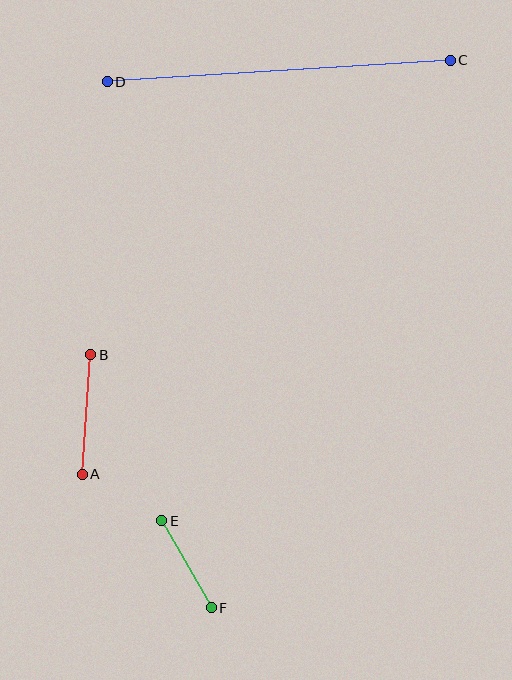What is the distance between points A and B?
The distance is approximately 120 pixels.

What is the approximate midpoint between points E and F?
The midpoint is at approximately (186, 564) pixels.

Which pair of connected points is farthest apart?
Points C and D are farthest apart.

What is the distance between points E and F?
The distance is approximately 100 pixels.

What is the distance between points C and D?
The distance is approximately 344 pixels.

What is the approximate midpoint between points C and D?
The midpoint is at approximately (279, 71) pixels.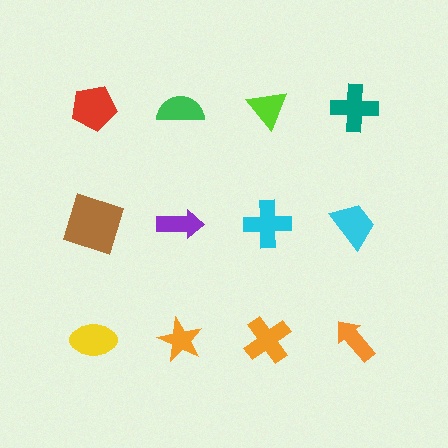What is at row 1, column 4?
A teal cross.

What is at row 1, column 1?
A red pentagon.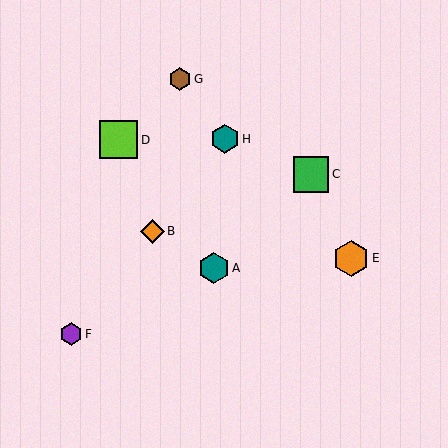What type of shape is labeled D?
Shape D is a lime square.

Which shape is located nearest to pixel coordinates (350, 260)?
The orange hexagon (labeled E) at (351, 258) is nearest to that location.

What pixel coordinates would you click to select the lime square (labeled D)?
Click at (118, 140) to select the lime square D.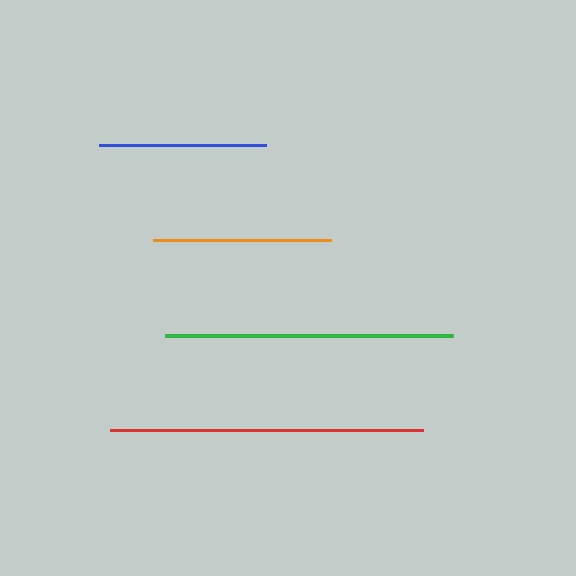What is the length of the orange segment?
The orange segment is approximately 178 pixels long.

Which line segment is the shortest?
The blue line is the shortest at approximately 167 pixels.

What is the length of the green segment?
The green segment is approximately 287 pixels long.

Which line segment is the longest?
The red line is the longest at approximately 313 pixels.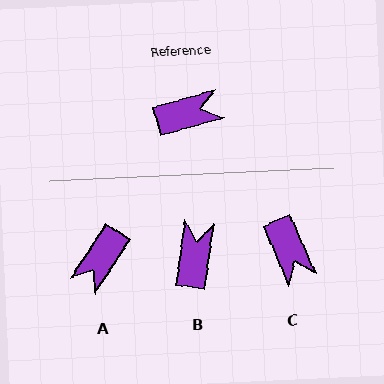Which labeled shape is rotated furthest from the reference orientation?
A, about 138 degrees away.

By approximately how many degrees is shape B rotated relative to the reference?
Approximately 67 degrees counter-clockwise.